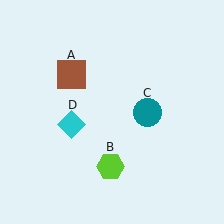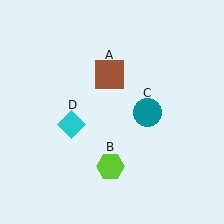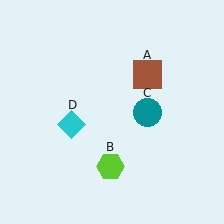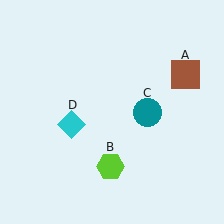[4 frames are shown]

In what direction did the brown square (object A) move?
The brown square (object A) moved right.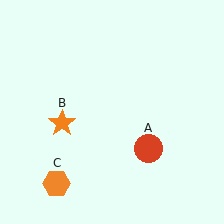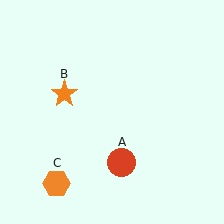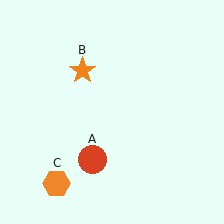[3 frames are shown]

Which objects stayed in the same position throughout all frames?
Orange hexagon (object C) remained stationary.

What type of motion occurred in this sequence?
The red circle (object A), orange star (object B) rotated clockwise around the center of the scene.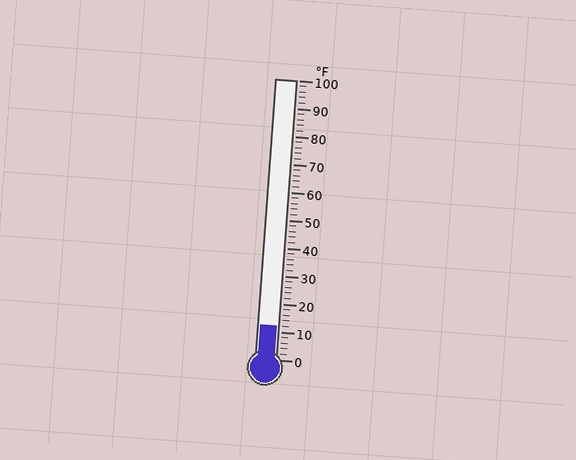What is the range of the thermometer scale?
The thermometer scale ranges from 0°F to 100°F.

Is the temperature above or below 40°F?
The temperature is below 40°F.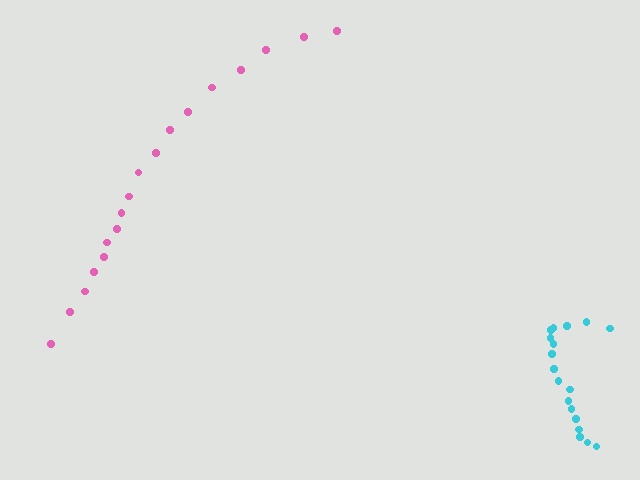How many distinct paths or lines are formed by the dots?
There are 2 distinct paths.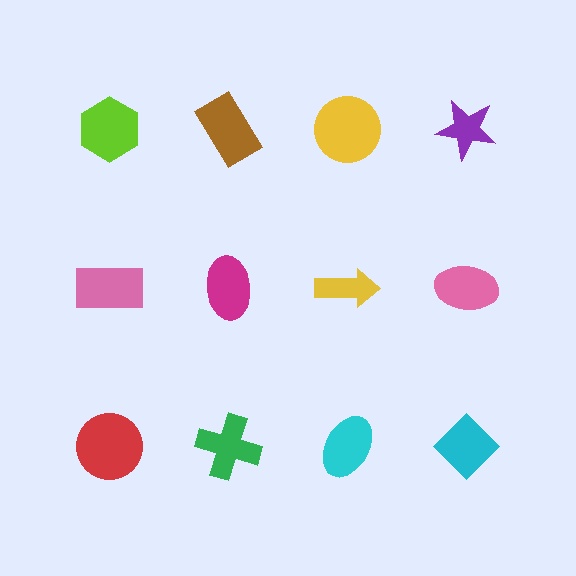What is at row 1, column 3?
A yellow circle.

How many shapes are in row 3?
4 shapes.